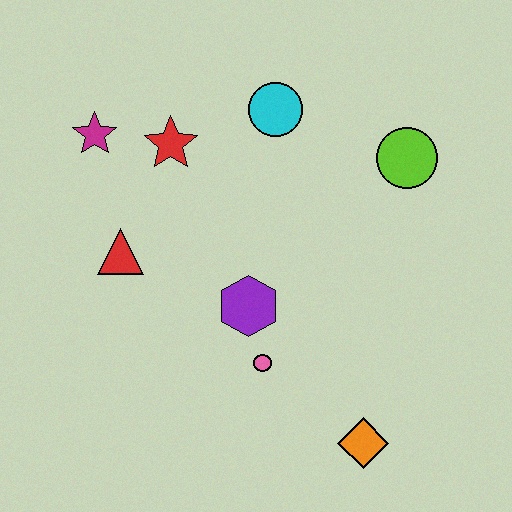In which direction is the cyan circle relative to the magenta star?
The cyan circle is to the right of the magenta star.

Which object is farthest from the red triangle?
The orange diamond is farthest from the red triangle.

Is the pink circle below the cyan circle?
Yes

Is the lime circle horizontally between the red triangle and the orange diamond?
No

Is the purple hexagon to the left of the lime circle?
Yes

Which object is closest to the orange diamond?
The pink circle is closest to the orange diamond.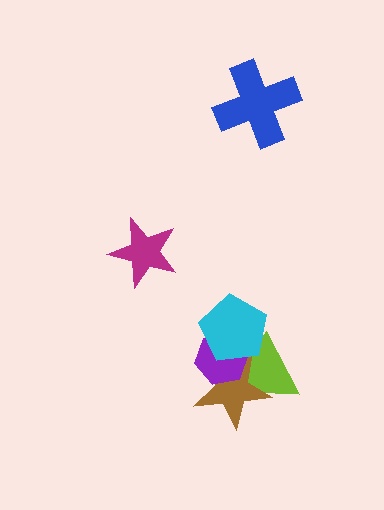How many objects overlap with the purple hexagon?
3 objects overlap with the purple hexagon.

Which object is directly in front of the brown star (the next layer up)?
The purple hexagon is directly in front of the brown star.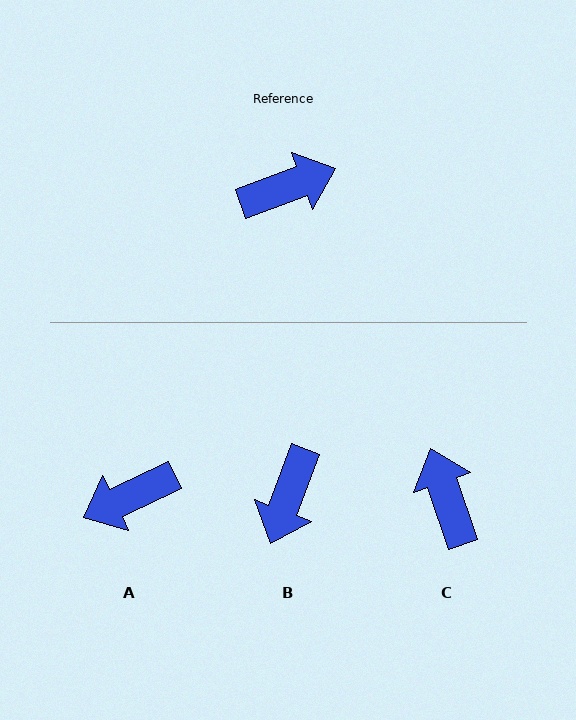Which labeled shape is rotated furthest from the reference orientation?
A, about 175 degrees away.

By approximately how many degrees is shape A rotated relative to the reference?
Approximately 175 degrees clockwise.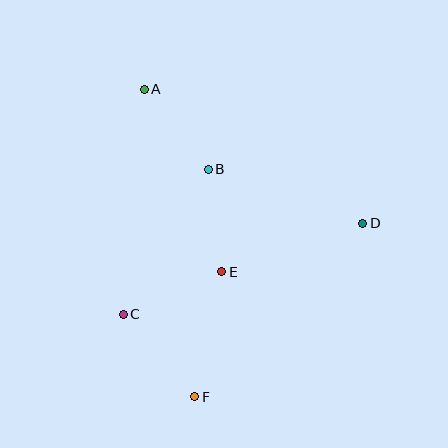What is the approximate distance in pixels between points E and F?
The distance between E and F is approximately 128 pixels.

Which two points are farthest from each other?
Points A and F are farthest from each other.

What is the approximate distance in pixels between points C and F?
The distance between C and F is approximately 109 pixels.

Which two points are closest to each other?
Points A and B are closest to each other.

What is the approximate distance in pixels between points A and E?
The distance between A and E is approximately 198 pixels.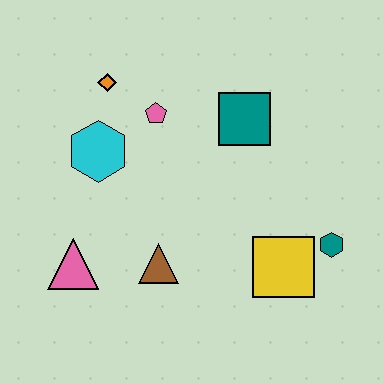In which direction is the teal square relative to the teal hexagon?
The teal square is above the teal hexagon.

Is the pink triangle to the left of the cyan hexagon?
Yes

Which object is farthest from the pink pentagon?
The teal hexagon is farthest from the pink pentagon.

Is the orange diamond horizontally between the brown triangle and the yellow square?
No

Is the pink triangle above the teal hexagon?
No